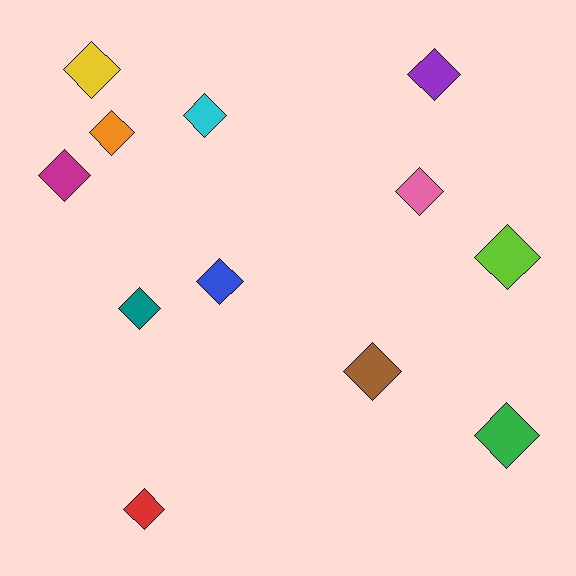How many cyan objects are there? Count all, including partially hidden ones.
There is 1 cyan object.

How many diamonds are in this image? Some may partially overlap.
There are 12 diamonds.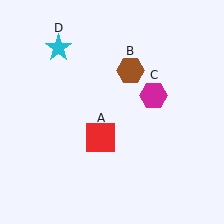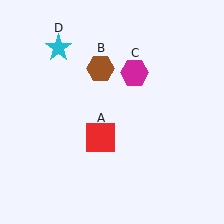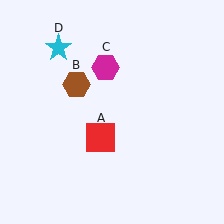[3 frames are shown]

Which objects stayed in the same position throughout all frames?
Red square (object A) and cyan star (object D) remained stationary.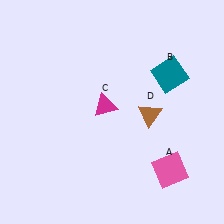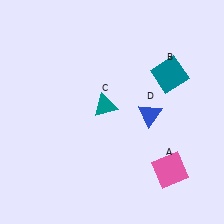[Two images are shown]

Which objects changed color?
C changed from magenta to teal. D changed from brown to blue.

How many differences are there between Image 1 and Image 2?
There are 2 differences between the two images.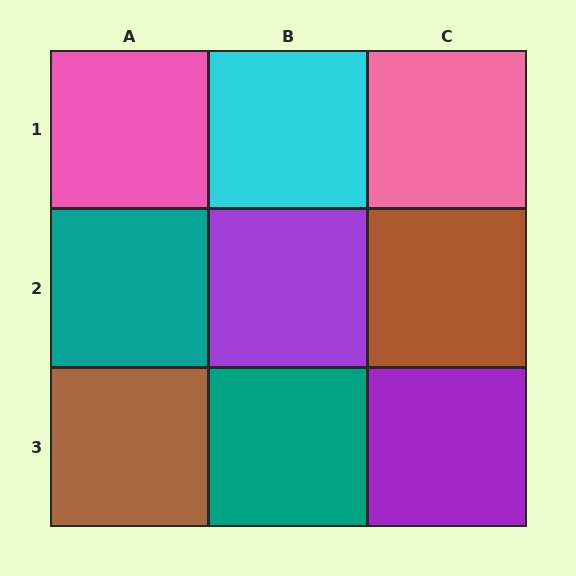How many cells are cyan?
1 cell is cyan.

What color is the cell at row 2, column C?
Brown.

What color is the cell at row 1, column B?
Cyan.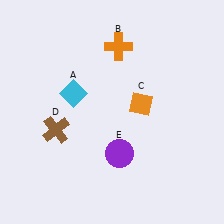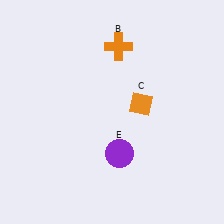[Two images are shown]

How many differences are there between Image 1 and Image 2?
There are 2 differences between the two images.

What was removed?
The cyan diamond (A), the brown cross (D) were removed in Image 2.